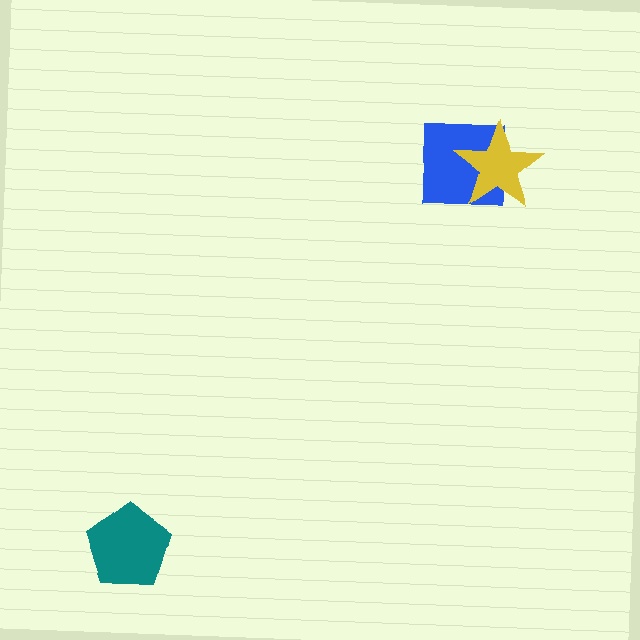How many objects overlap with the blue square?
1 object overlaps with the blue square.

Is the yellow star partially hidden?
No, no other shape covers it.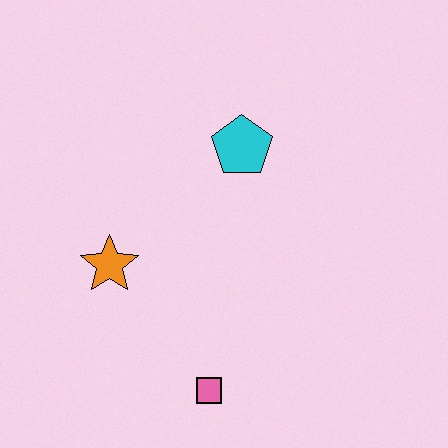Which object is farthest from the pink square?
The cyan pentagon is farthest from the pink square.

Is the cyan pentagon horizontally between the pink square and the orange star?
No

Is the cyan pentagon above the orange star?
Yes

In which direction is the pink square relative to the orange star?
The pink square is below the orange star.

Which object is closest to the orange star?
The pink square is closest to the orange star.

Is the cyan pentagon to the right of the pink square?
Yes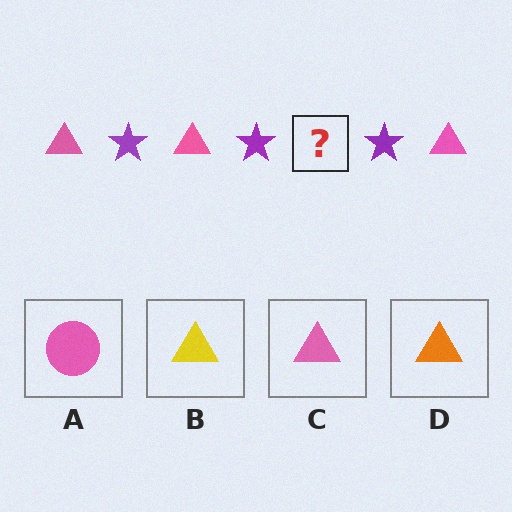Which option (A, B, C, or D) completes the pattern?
C.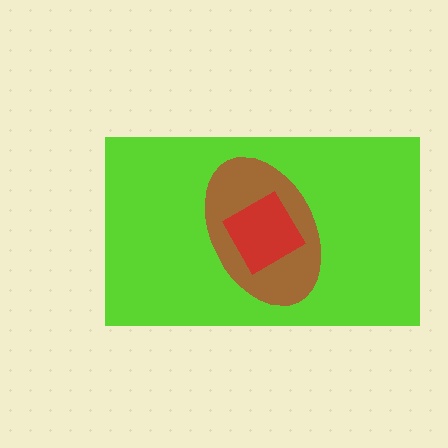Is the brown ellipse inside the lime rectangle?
Yes.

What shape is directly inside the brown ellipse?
The red diamond.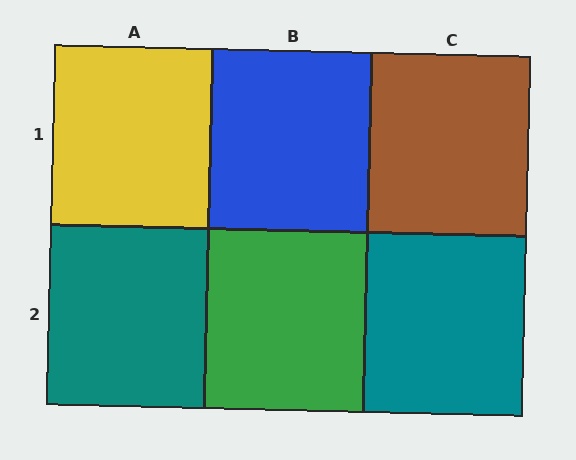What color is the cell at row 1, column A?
Yellow.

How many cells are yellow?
1 cell is yellow.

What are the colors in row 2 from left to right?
Teal, green, teal.